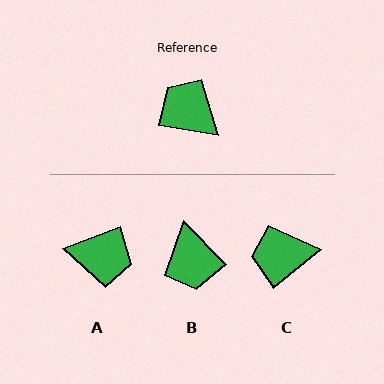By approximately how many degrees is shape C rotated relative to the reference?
Approximately 48 degrees counter-clockwise.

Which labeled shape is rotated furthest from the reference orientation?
A, about 150 degrees away.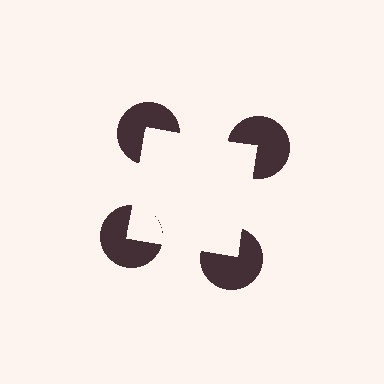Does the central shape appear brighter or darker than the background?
It typically appears slightly brighter than the background, even though no actual brightness change is drawn.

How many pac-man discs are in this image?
There are 4 — one at each vertex of the illusory square.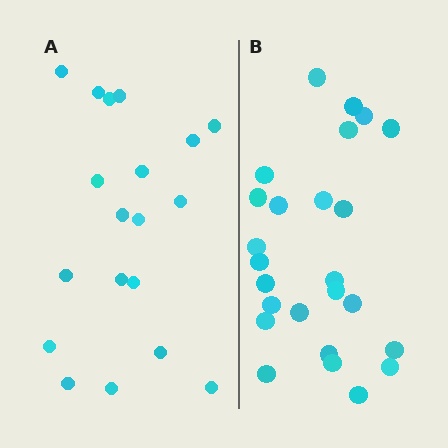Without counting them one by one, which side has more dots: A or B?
Region B (the right region) has more dots.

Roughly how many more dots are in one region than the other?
Region B has about 6 more dots than region A.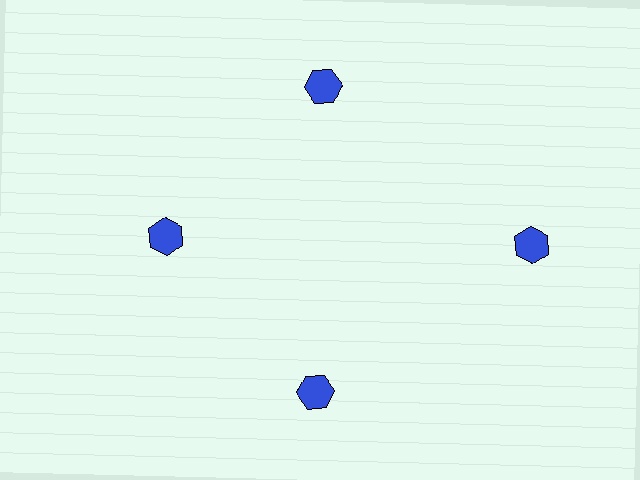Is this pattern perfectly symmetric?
No. The 4 blue hexagons are arranged in a ring, but one element near the 3 o'clock position is pushed outward from the center, breaking the 4-fold rotational symmetry.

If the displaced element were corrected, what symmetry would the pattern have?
It would have 4-fold rotational symmetry — the pattern would map onto itself every 90 degrees.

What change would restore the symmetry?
The symmetry would be restored by moving it inward, back onto the ring so that all 4 hexagons sit at equal angles and equal distance from the center.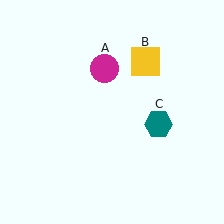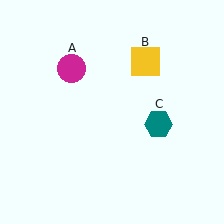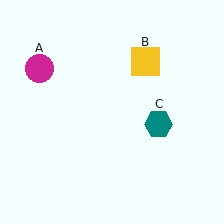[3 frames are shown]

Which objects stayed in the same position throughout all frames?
Yellow square (object B) and teal hexagon (object C) remained stationary.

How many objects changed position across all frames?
1 object changed position: magenta circle (object A).